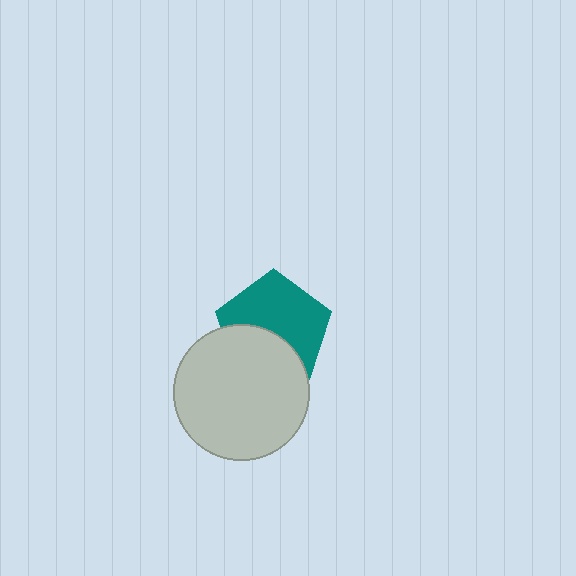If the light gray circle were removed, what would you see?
You would see the complete teal pentagon.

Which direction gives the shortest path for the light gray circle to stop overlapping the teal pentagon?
Moving down gives the shortest separation.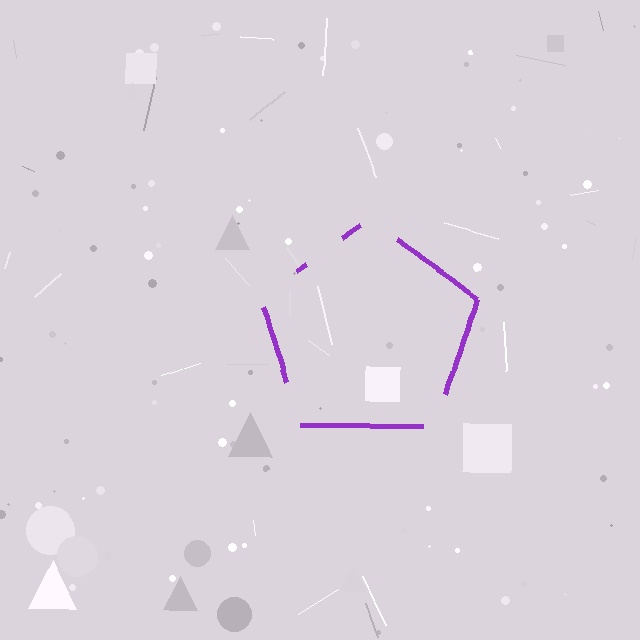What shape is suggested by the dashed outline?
The dashed outline suggests a pentagon.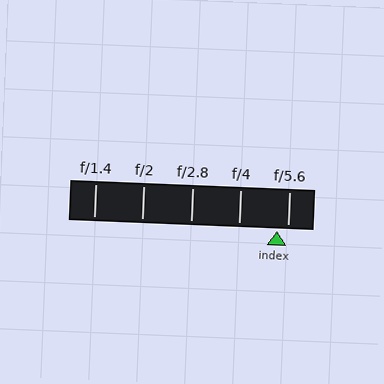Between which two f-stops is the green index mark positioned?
The index mark is between f/4 and f/5.6.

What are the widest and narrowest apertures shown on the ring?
The widest aperture shown is f/1.4 and the narrowest is f/5.6.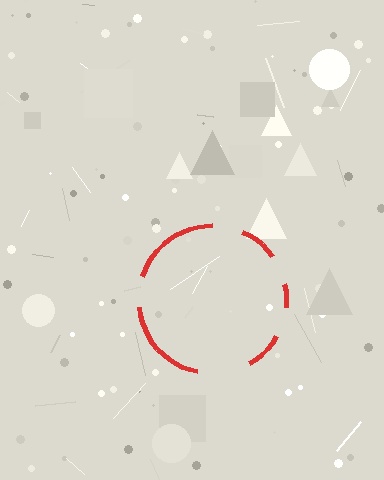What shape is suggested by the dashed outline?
The dashed outline suggests a circle.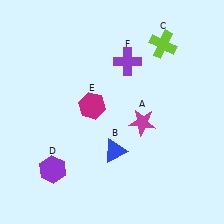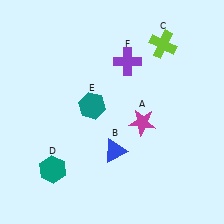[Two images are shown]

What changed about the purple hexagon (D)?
In Image 1, D is purple. In Image 2, it changed to teal.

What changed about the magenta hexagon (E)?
In Image 1, E is magenta. In Image 2, it changed to teal.